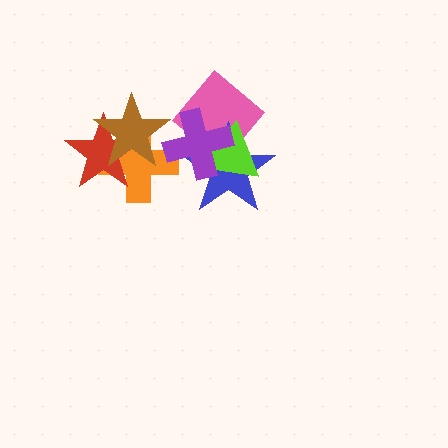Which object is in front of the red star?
The brown star is in front of the red star.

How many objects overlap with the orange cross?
3 objects overlap with the orange cross.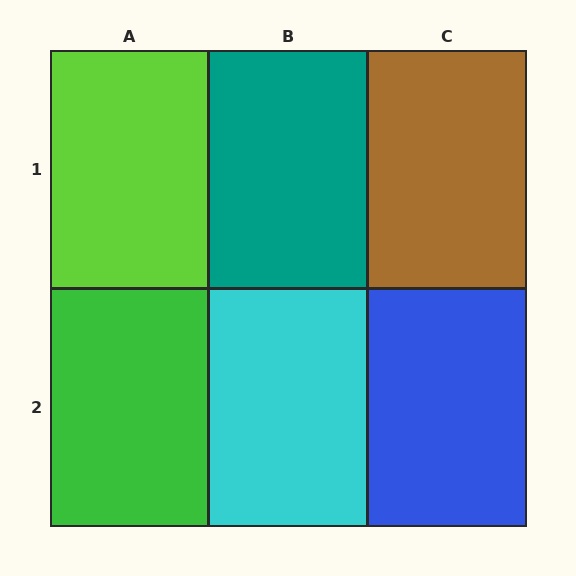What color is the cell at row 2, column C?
Blue.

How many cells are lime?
1 cell is lime.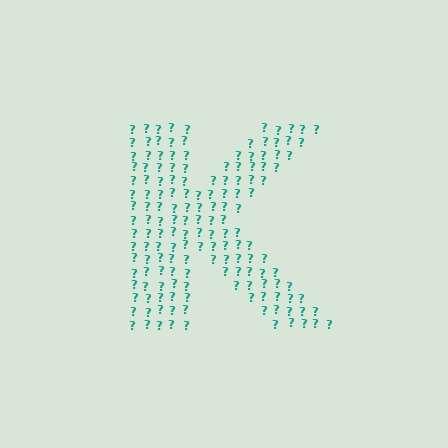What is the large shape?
The large shape is the letter K.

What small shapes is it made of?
It is made of small question marks.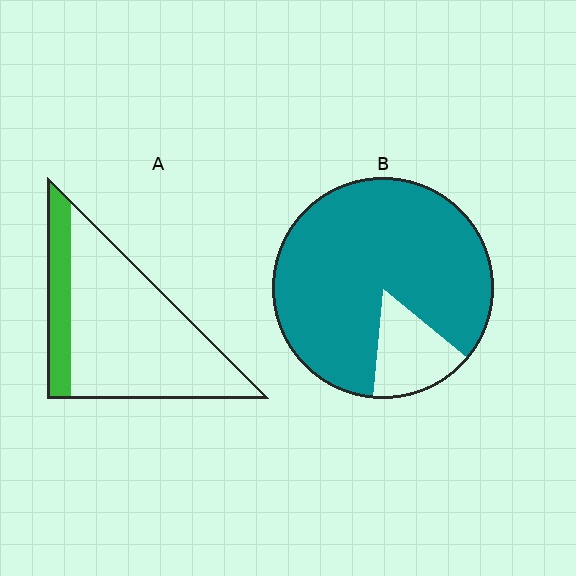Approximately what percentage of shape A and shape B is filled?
A is approximately 20% and B is approximately 85%.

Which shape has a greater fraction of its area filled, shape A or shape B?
Shape B.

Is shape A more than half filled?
No.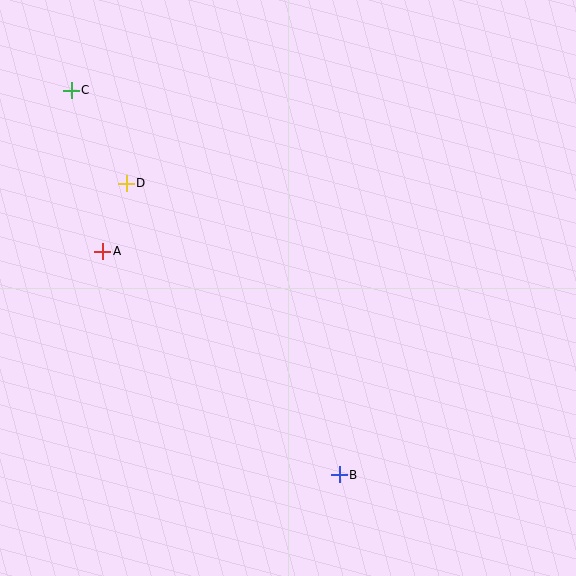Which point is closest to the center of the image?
Point A at (103, 251) is closest to the center.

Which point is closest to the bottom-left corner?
Point A is closest to the bottom-left corner.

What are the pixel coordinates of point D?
Point D is at (126, 183).